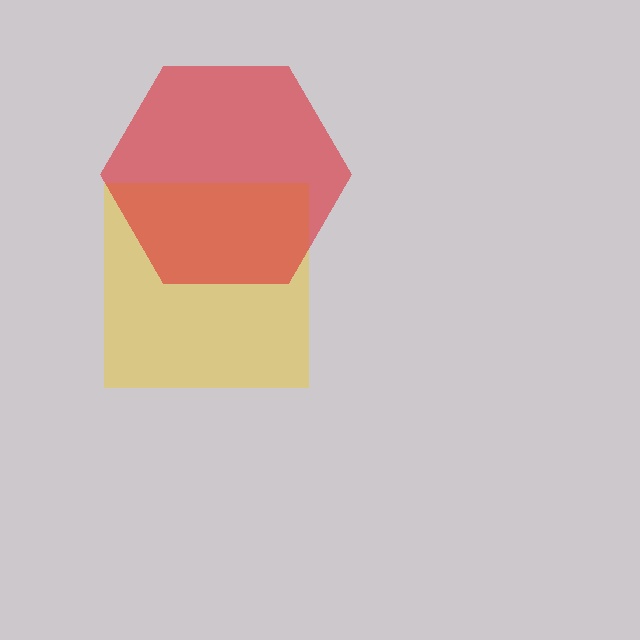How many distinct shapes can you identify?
There are 2 distinct shapes: a yellow square, a red hexagon.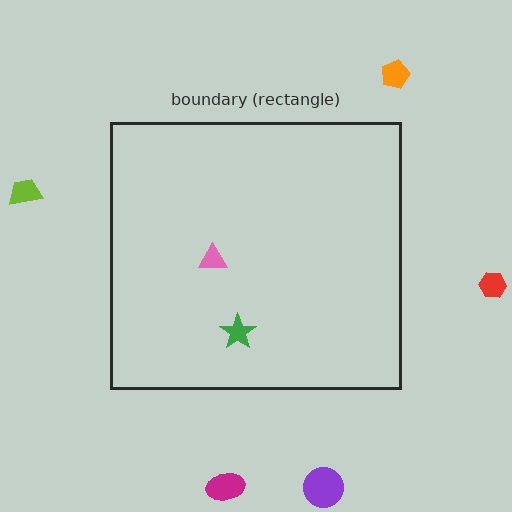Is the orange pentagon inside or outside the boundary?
Outside.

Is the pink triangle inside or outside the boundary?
Inside.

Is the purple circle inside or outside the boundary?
Outside.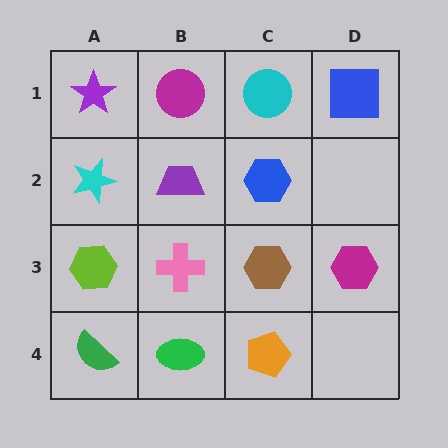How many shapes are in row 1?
4 shapes.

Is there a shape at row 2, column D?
No, that cell is empty.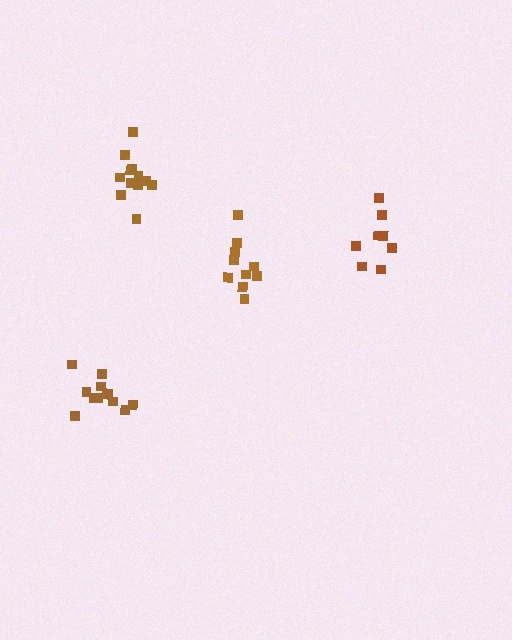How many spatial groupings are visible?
There are 4 spatial groupings.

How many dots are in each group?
Group 1: 10 dots, Group 2: 12 dots, Group 3: 8 dots, Group 4: 12 dots (42 total).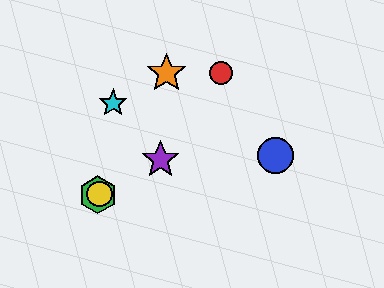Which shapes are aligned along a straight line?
The green hexagon, the yellow circle, the purple star are aligned along a straight line.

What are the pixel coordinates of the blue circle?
The blue circle is at (276, 155).